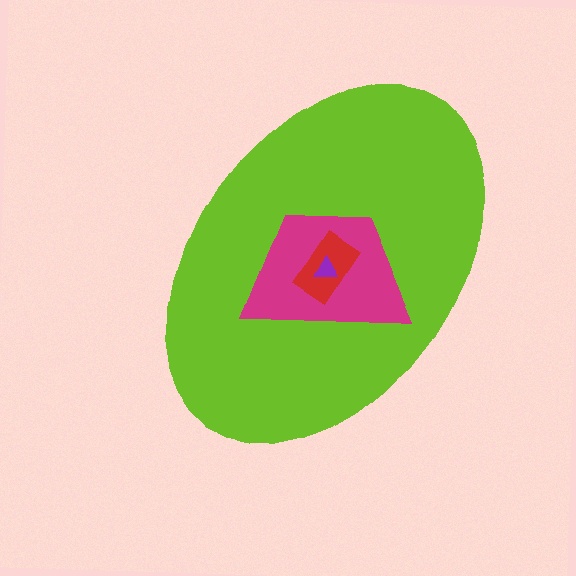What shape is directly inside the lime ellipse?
The magenta trapezoid.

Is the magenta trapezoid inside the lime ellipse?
Yes.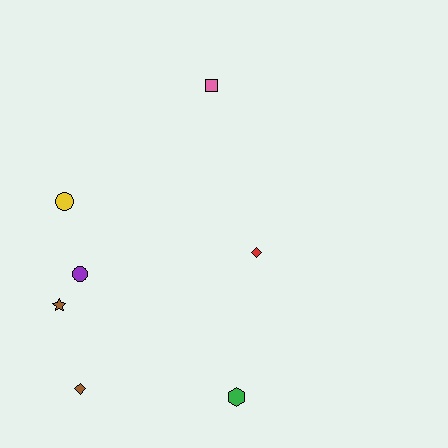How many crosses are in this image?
There are no crosses.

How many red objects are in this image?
There is 1 red object.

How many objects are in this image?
There are 7 objects.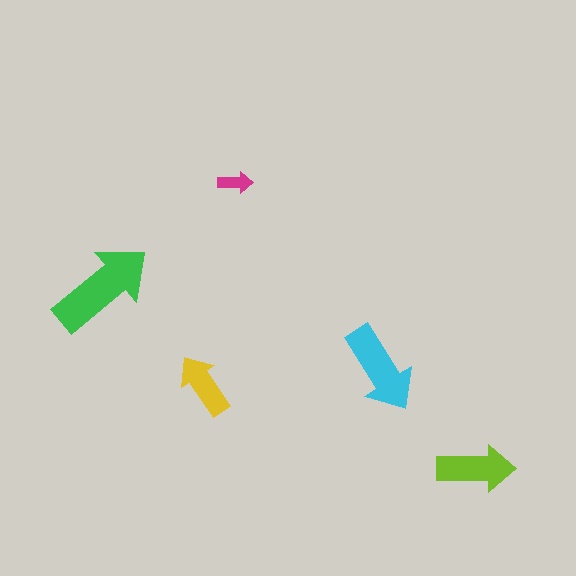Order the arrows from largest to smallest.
the green one, the cyan one, the lime one, the yellow one, the magenta one.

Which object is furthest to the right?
The lime arrow is rightmost.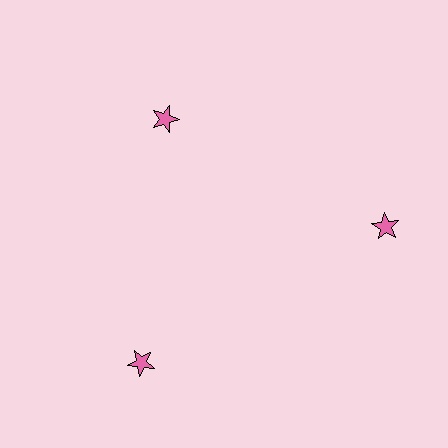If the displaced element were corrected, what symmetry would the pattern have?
It would have 3-fold rotational symmetry — the pattern would map onto itself every 120 degrees.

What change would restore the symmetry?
The symmetry would be restored by moving it outward, back onto the ring so that all 3 stars sit at equal angles and equal distance from the center.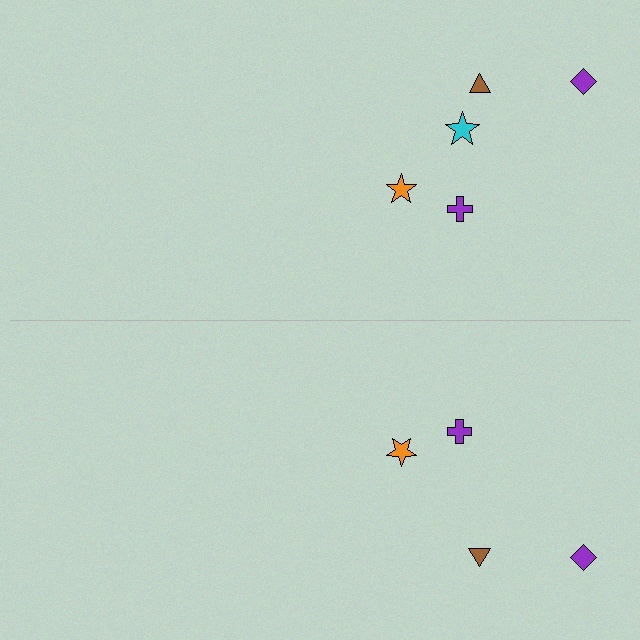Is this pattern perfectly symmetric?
No, the pattern is not perfectly symmetric. A cyan star is missing from the bottom side.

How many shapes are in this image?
There are 9 shapes in this image.